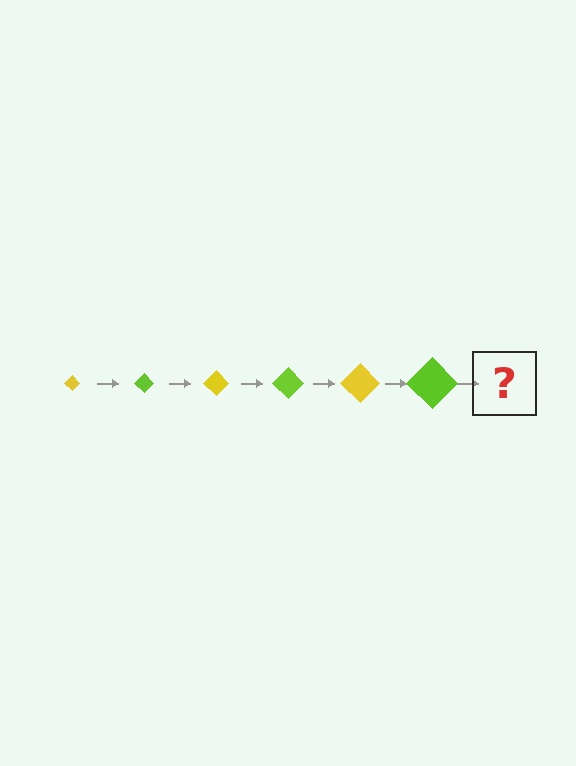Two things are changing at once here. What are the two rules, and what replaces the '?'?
The two rules are that the diamond grows larger each step and the color cycles through yellow and lime. The '?' should be a yellow diamond, larger than the previous one.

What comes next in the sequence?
The next element should be a yellow diamond, larger than the previous one.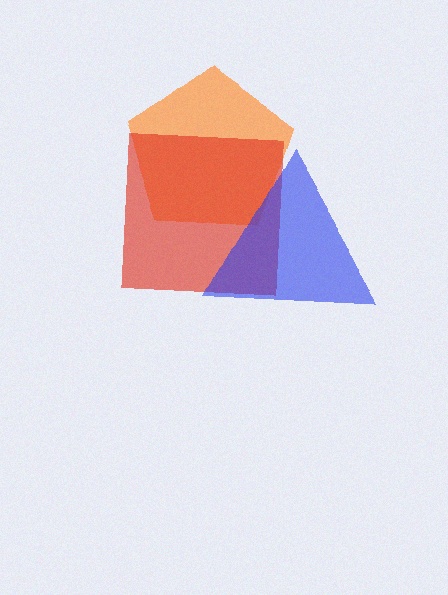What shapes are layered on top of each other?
The layered shapes are: an orange pentagon, a red square, a blue triangle.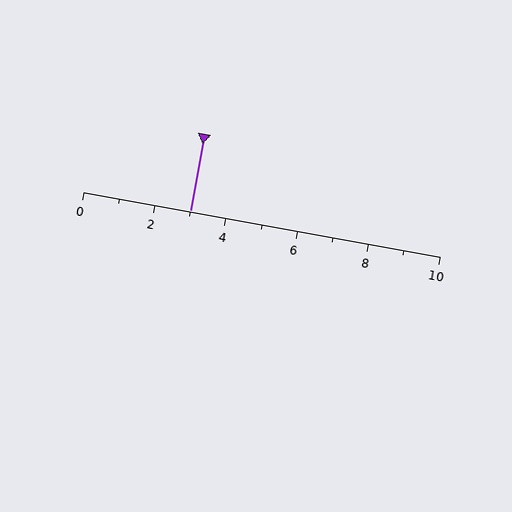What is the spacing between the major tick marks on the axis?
The major ticks are spaced 2 apart.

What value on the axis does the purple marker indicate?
The marker indicates approximately 3.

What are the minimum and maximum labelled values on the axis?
The axis runs from 0 to 10.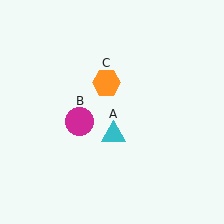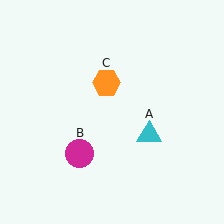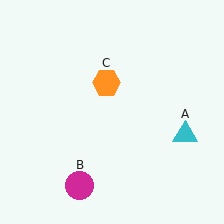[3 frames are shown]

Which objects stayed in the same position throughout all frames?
Orange hexagon (object C) remained stationary.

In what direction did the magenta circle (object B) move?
The magenta circle (object B) moved down.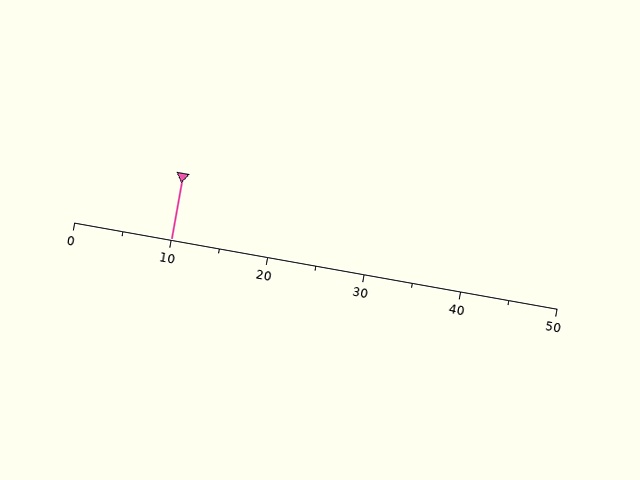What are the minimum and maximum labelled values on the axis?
The axis runs from 0 to 50.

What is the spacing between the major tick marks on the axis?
The major ticks are spaced 10 apart.